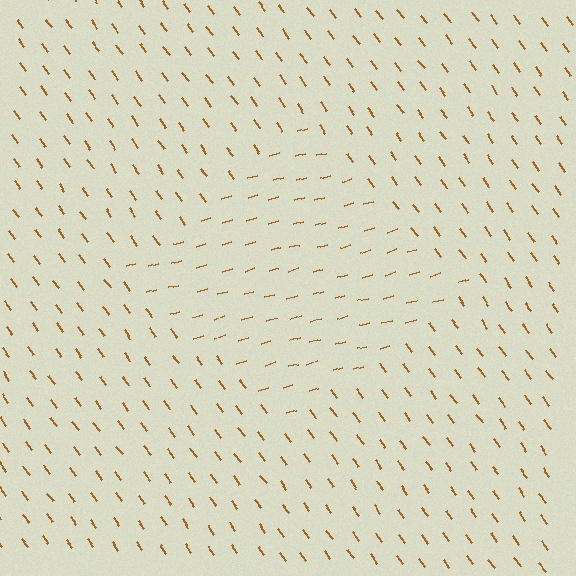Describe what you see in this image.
The image is filled with small brown line segments. A diamond region in the image has lines oriented differently from the surrounding lines, creating a visible texture boundary.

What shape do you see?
I see a diamond.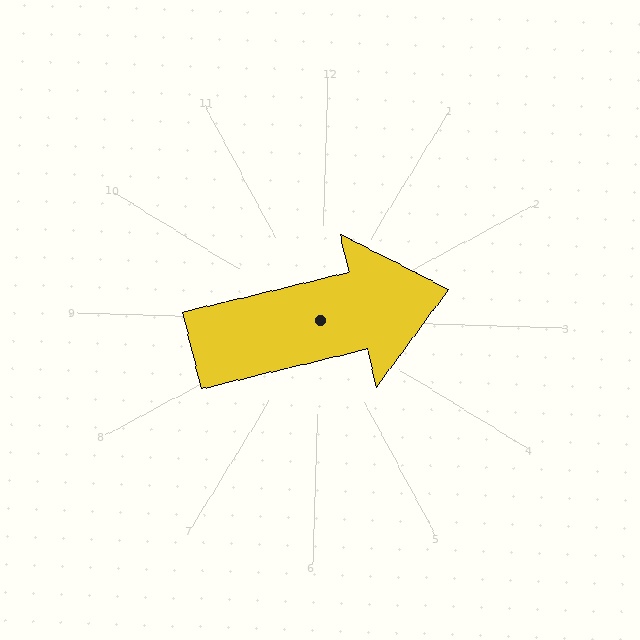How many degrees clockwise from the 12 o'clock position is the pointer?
Approximately 75 degrees.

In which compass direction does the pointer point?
East.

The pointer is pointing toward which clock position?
Roughly 2 o'clock.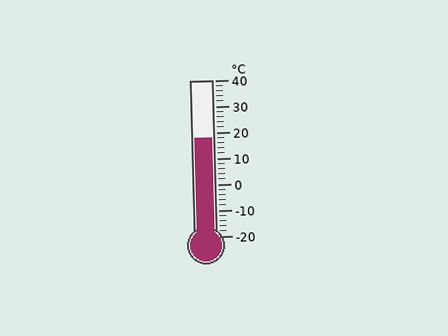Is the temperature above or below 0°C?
The temperature is above 0°C.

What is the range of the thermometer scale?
The thermometer scale ranges from -20°C to 40°C.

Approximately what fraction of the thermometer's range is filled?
The thermometer is filled to approximately 65% of its range.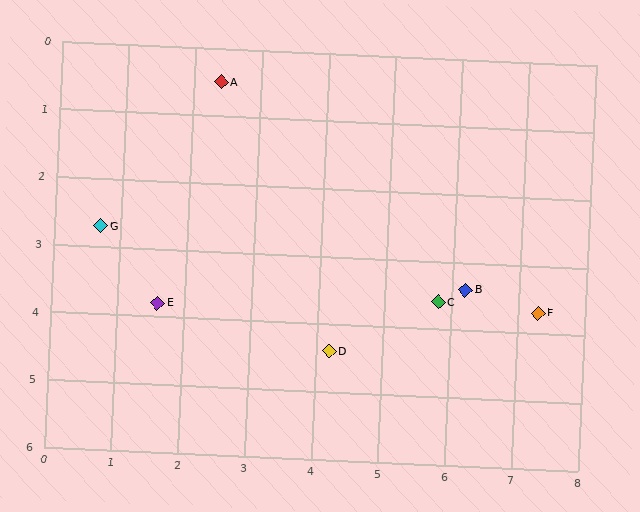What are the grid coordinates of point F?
Point F is at approximately (7.3, 3.7).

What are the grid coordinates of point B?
Point B is at approximately (6.2, 3.4).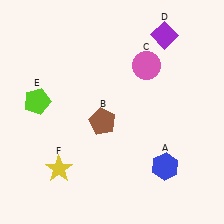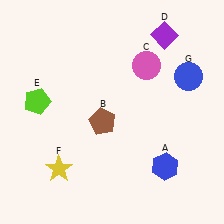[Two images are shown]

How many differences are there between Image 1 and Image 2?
There is 1 difference between the two images.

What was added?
A blue circle (G) was added in Image 2.